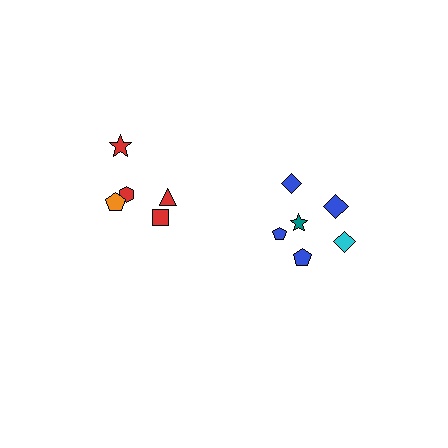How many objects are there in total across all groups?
There are 12 objects.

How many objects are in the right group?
There are 7 objects.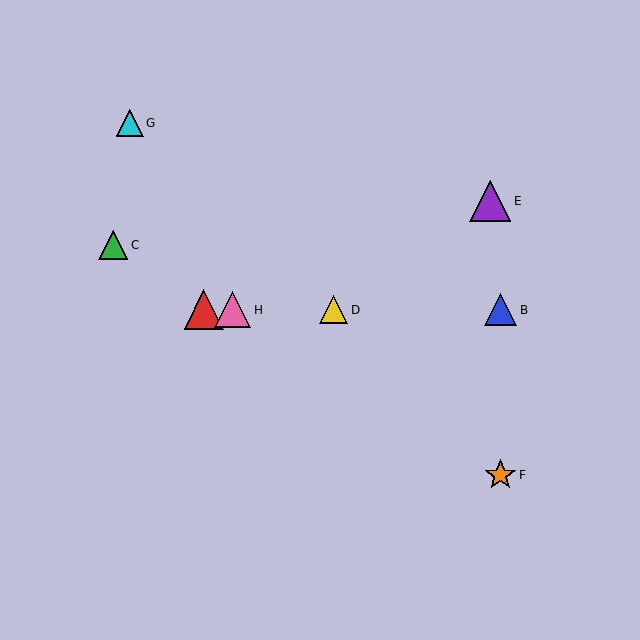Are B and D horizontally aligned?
Yes, both are at y≈310.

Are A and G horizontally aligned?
No, A is at y≈310 and G is at y≈123.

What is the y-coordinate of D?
Object D is at y≈310.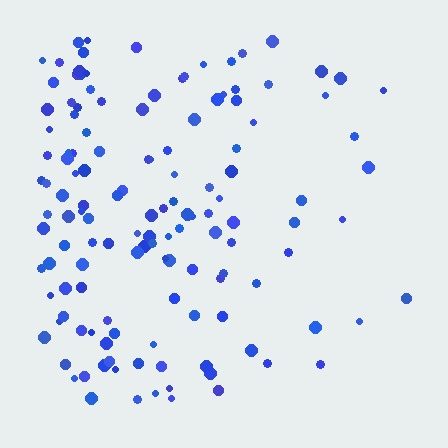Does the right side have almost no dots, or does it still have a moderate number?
Still a moderate number, just noticeably fewer than the left.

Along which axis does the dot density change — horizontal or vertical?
Horizontal.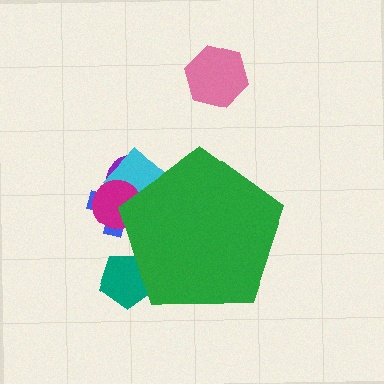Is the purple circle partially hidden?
Yes, the purple circle is partially hidden behind the green pentagon.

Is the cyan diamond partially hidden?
Yes, the cyan diamond is partially hidden behind the green pentagon.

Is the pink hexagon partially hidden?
No, the pink hexagon is fully visible.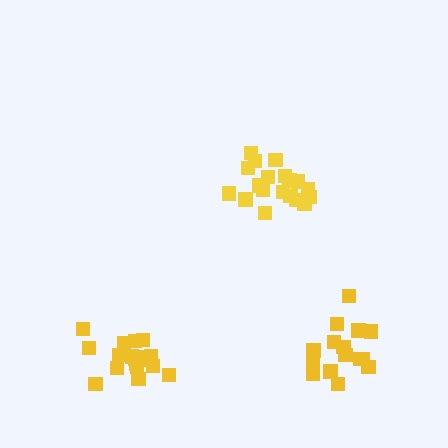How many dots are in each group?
Group 1: 19 dots, Group 2: 15 dots, Group 3: 19 dots (53 total).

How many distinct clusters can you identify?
There are 3 distinct clusters.